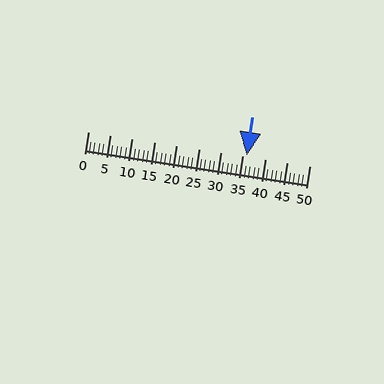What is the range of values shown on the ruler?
The ruler shows values from 0 to 50.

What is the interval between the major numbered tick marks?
The major tick marks are spaced 5 units apart.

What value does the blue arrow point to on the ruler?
The blue arrow points to approximately 36.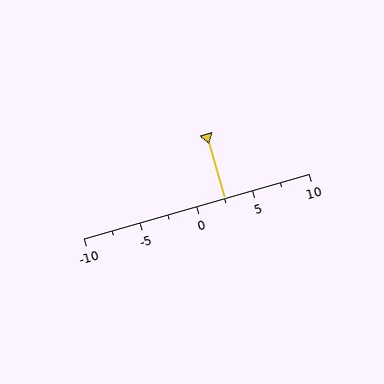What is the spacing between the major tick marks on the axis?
The major ticks are spaced 5 apart.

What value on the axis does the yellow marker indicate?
The marker indicates approximately 2.5.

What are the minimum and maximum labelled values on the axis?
The axis runs from -10 to 10.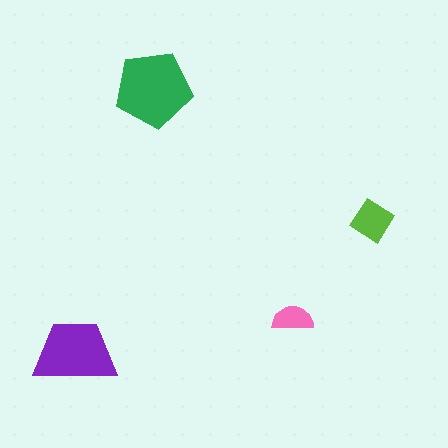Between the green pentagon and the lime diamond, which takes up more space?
The green pentagon.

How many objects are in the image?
There are 4 objects in the image.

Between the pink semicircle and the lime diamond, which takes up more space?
The lime diamond.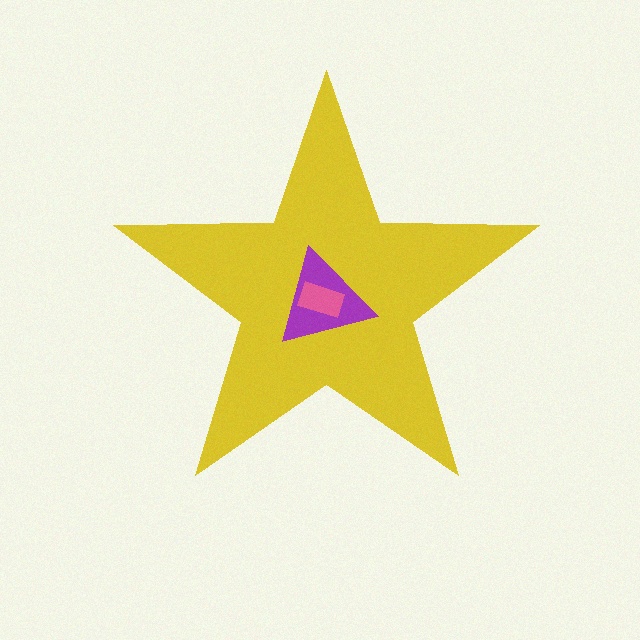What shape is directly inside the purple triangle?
The pink rectangle.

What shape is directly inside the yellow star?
The purple triangle.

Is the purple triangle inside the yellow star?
Yes.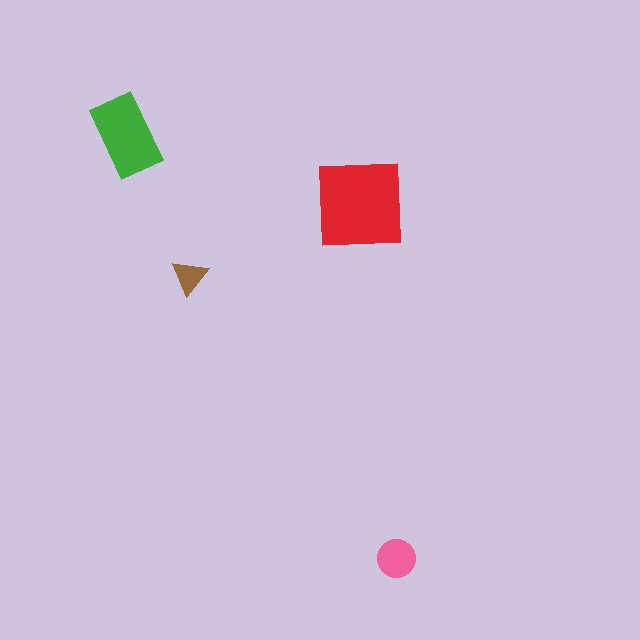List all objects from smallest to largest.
The brown triangle, the pink circle, the green rectangle, the red square.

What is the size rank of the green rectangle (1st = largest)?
2nd.